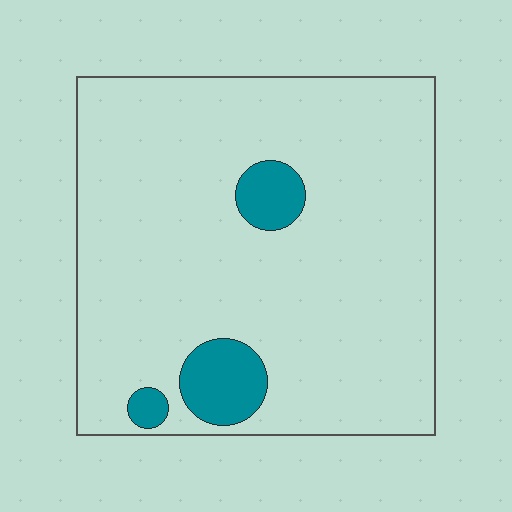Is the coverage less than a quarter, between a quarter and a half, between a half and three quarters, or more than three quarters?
Less than a quarter.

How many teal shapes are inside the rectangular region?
3.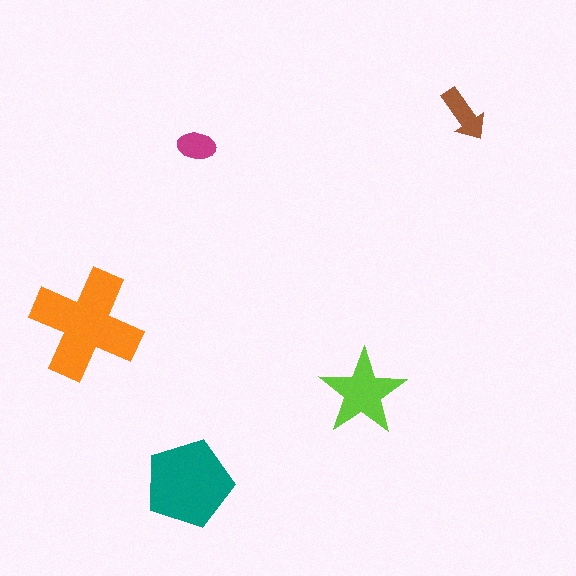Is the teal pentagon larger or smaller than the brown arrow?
Larger.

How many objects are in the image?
There are 5 objects in the image.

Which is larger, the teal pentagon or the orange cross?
The orange cross.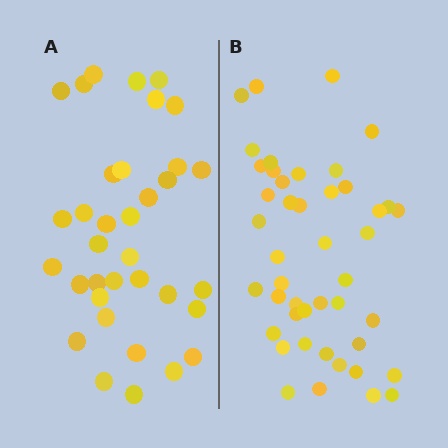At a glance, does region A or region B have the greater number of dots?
Region B (the right region) has more dots.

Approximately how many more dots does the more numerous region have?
Region B has roughly 10 or so more dots than region A.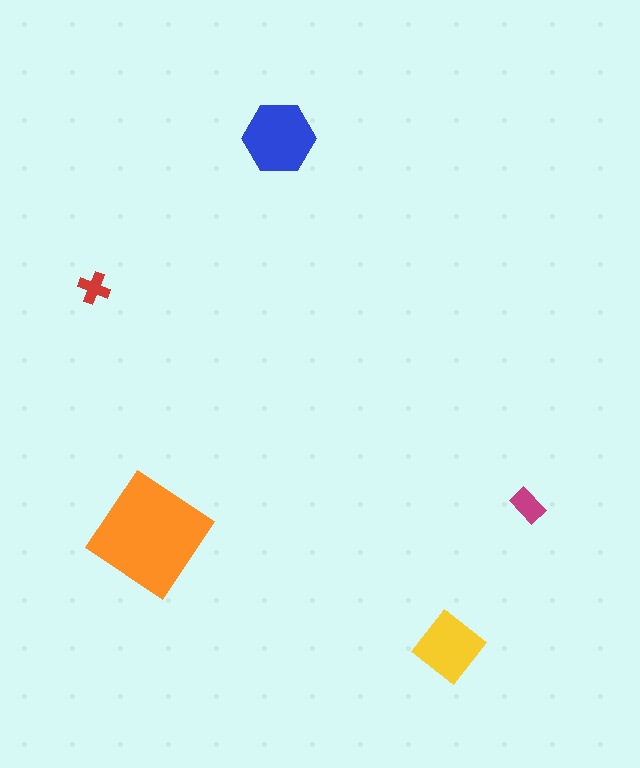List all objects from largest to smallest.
The orange diamond, the blue hexagon, the yellow diamond, the magenta rectangle, the red cross.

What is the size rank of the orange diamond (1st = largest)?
1st.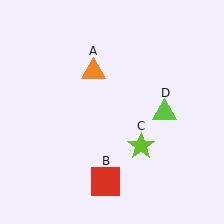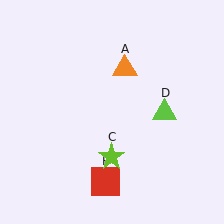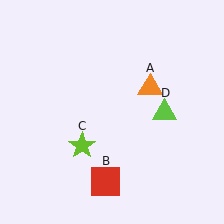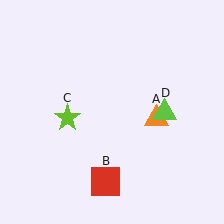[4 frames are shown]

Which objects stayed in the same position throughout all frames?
Red square (object B) and lime triangle (object D) remained stationary.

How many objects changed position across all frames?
2 objects changed position: orange triangle (object A), lime star (object C).